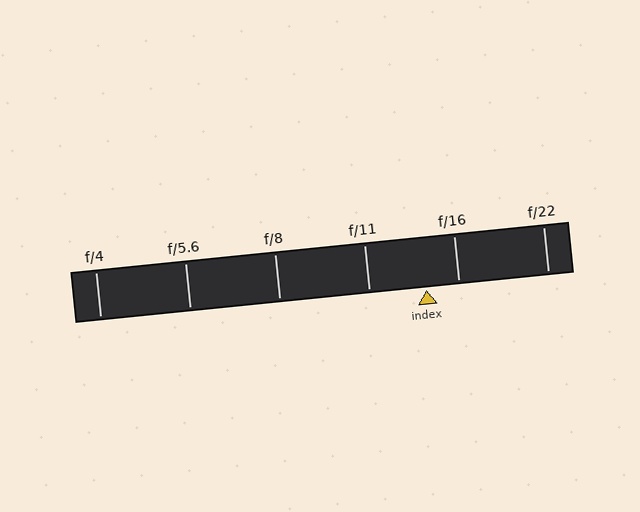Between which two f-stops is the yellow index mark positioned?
The index mark is between f/11 and f/16.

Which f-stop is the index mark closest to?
The index mark is closest to f/16.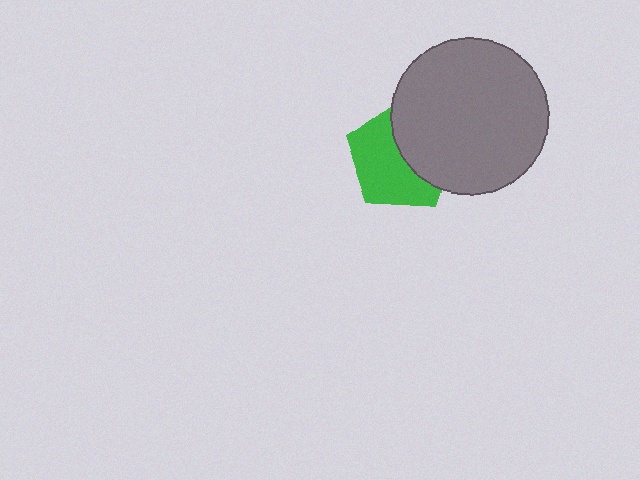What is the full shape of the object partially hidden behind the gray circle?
The partially hidden object is a green pentagon.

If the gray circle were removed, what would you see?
You would see the complete green pentagon.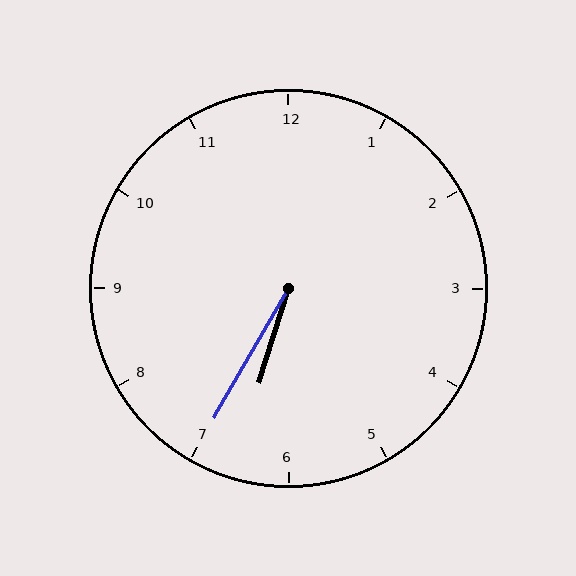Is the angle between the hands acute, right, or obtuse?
It is acute.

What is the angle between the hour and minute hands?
Approximately 12 degrees.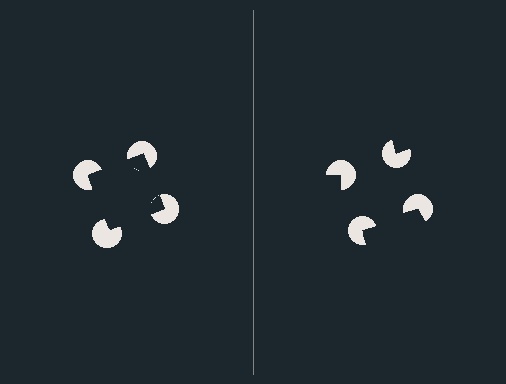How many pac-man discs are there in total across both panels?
8 — 4 on each side.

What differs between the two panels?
The pac-man discs are positioned identically on both sides; only the wedge orientations differ. On the left they align to a square; on the right they are misaligned.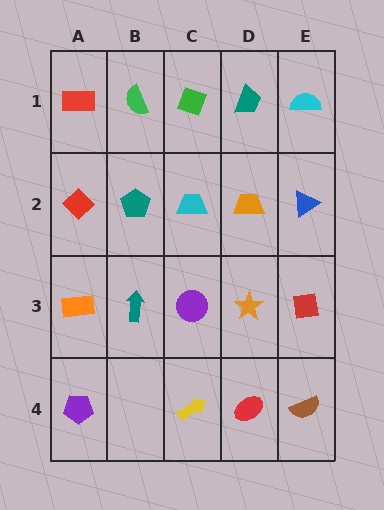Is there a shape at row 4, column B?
No, that cell is empty.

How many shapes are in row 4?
4 shapes.